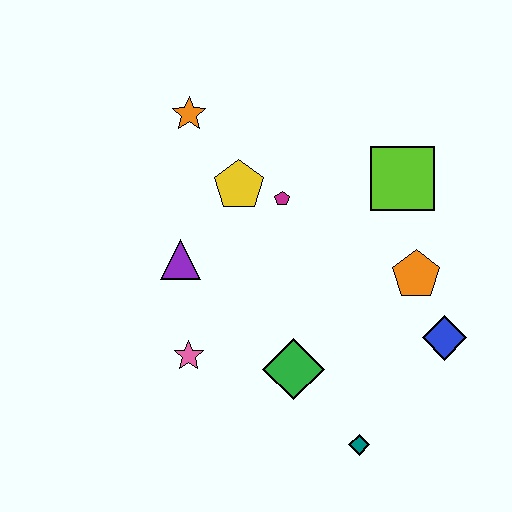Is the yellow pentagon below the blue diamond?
No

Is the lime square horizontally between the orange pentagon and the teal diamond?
Yes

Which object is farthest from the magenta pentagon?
The teal diamond is farthest from the magenta pentagon.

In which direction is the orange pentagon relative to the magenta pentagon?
The orange pentagon is to the right of the magenta pentagon.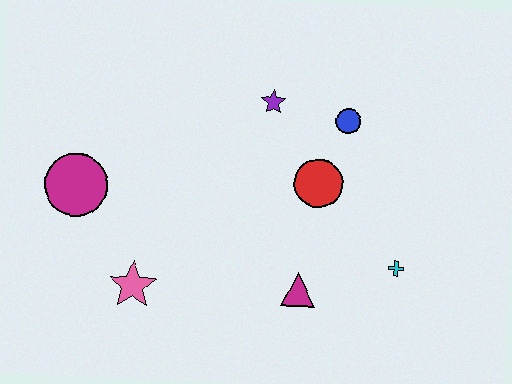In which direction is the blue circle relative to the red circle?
The blue circle is above the red circle.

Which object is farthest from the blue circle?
The magenta circle is farthest from the blue circle.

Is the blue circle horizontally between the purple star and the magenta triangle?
No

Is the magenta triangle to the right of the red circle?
No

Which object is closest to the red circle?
The blue circle is closest to the red circle.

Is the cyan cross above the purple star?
No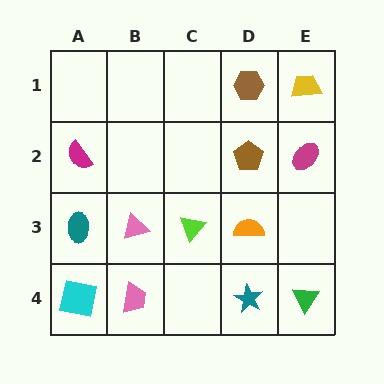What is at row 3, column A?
A teal ellipse.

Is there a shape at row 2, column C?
No, that cell is empty.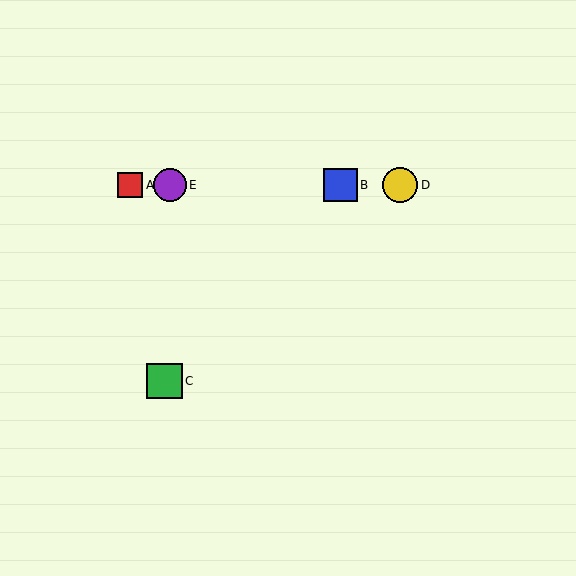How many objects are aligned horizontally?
4 objects (A, B, D, E) are aligned horizontally.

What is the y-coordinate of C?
Object C is at y≈381.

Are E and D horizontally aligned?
Yes, both are at y≈185.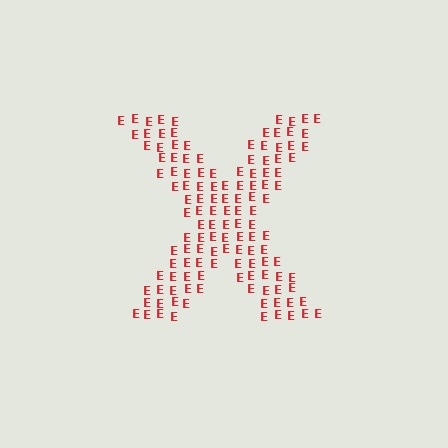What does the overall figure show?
The overall figure shows the letter X.